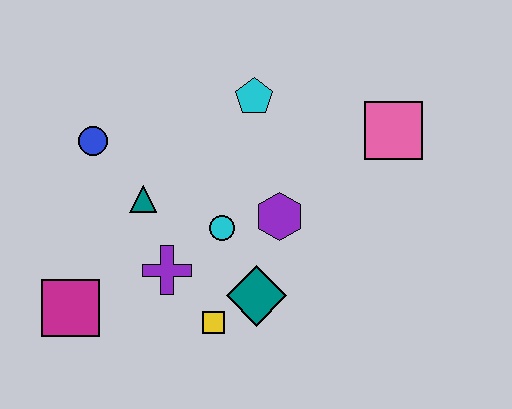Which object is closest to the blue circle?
The teal triangle is closest to the blue circle.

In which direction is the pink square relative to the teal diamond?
The pink square is above the teal diamond.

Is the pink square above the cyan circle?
Yes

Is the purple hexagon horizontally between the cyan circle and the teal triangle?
No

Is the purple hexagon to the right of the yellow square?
Yes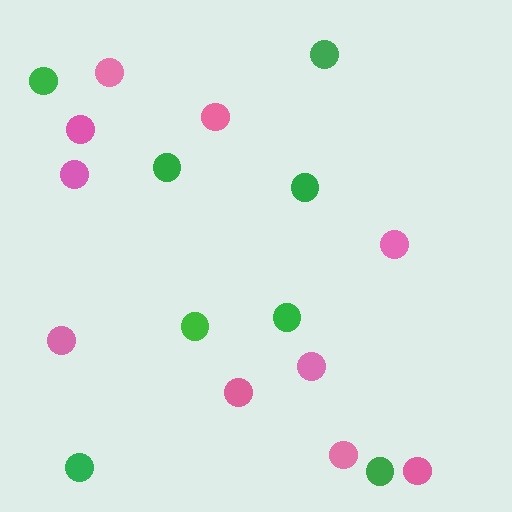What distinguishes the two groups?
There are 2 groups: one group of pink circles (10) and one group of green circles (8).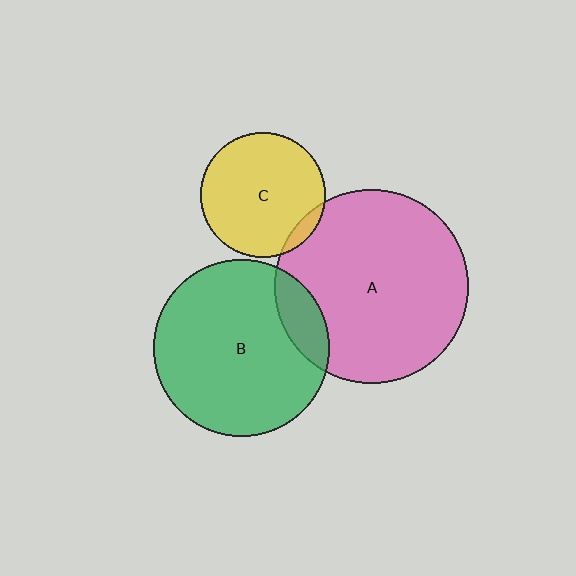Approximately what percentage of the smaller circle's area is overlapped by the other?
Approximately 5%.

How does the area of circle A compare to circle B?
Approximately 1.2 times.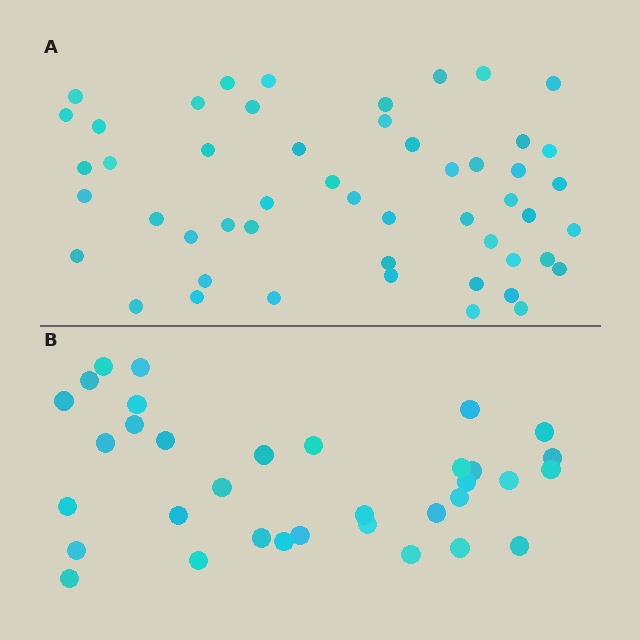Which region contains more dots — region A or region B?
Region A (the top region) has more dots.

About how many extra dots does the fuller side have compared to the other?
Region A has approximately 15 more dots than region B.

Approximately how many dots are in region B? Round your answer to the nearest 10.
About 30 dots. (The exact count is 34, which rounds to 30.)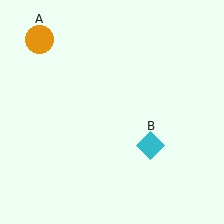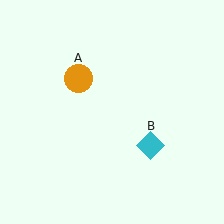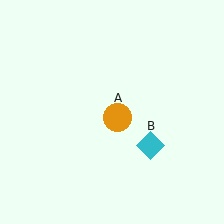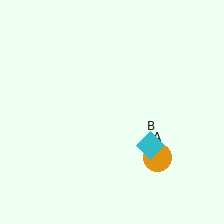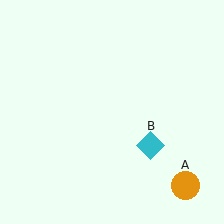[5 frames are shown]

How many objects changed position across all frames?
1 object changed position: orange circle (object A).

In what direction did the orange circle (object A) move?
The orange circle (object A) moved down and to the right.